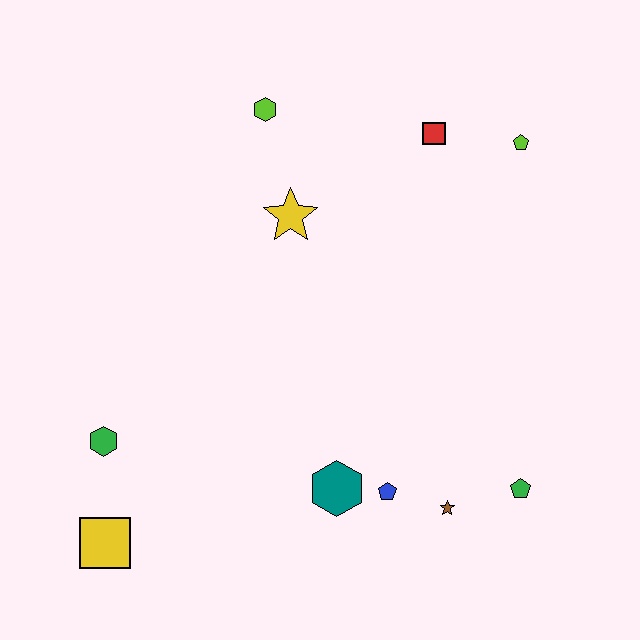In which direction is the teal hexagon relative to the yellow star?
The teal hexagon is below the yellow star.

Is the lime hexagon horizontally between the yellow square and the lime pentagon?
Yes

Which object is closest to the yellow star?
The lime hexagon is closest to the yellow star.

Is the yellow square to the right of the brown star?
No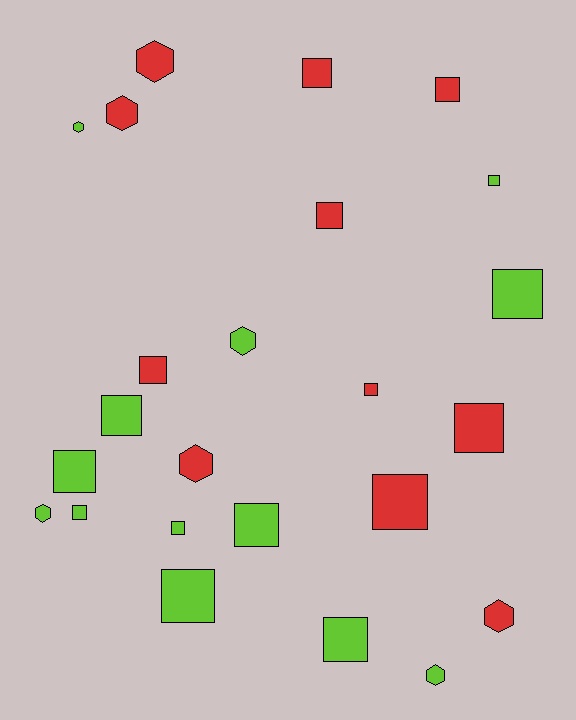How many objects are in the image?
There are 24 objects.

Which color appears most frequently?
Lime, with 13 objects.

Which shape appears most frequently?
Square, with 16 objects.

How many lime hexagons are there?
There are 4 lime hexagons.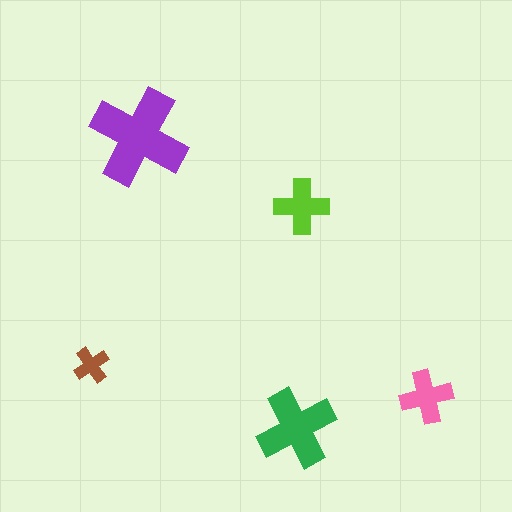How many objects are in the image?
There are 5 objects in the image.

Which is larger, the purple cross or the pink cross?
The purple one.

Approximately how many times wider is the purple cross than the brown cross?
About 2.5 times wider.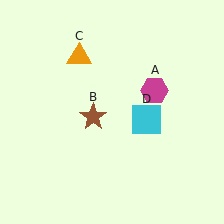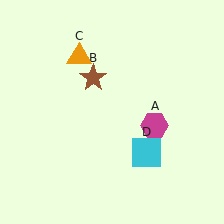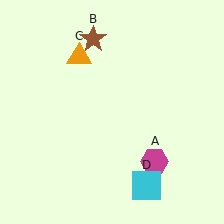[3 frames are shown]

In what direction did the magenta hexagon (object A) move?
The magenta hexagon (object A) moved down.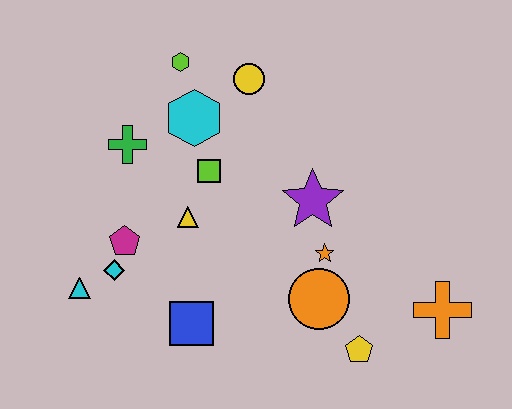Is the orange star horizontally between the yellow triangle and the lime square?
No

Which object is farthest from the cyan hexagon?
The orange cross is farthest from the cyan hexagon.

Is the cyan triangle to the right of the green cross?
No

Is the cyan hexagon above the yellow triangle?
Yes